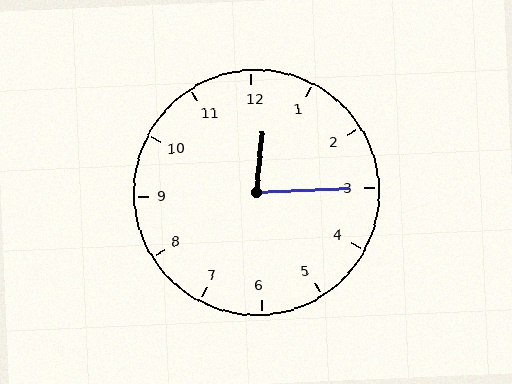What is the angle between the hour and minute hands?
Approximately 82 degrees.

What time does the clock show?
12:15.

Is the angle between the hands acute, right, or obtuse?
It is acute.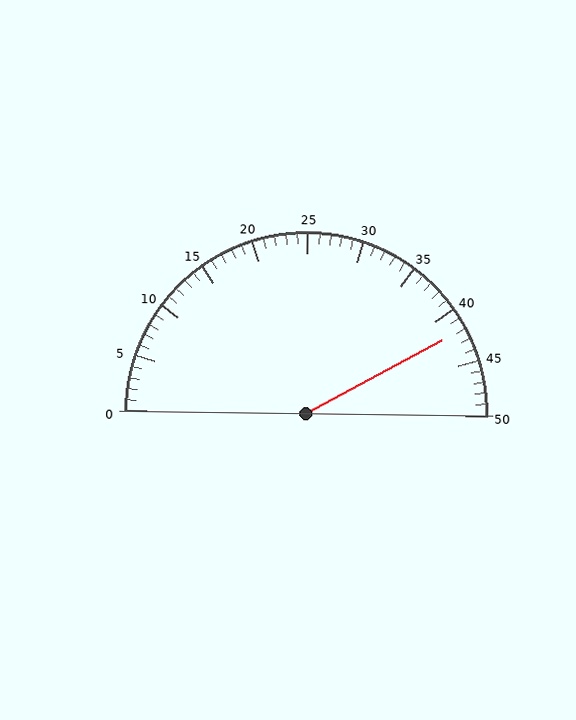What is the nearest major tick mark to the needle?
The nearest major tick mark is 40.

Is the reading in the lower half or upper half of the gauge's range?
The reading is in the upper half of the range (0 to 50).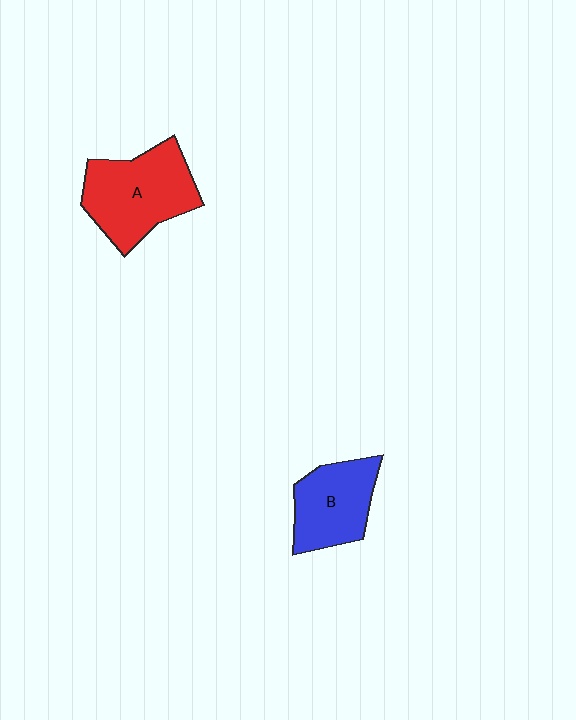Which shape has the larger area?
Shape A (red).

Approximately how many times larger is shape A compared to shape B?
Approximately 1.3 times.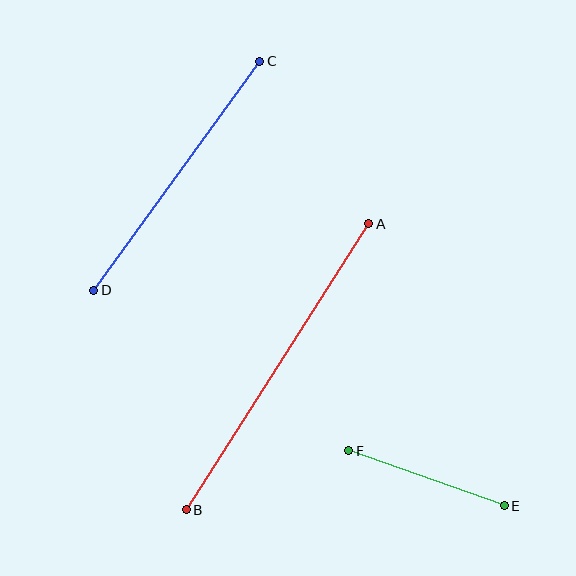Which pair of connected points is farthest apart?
Points A and B are farthest apart.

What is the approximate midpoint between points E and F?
The midpoint is at approximately (427, 478) pixels.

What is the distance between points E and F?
The distance is approximately 165 pixels.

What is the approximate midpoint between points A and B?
The midpoint is at approximately (277, 367) pixels.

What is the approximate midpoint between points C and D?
The midpoint is at approximately (177, 176) pixels.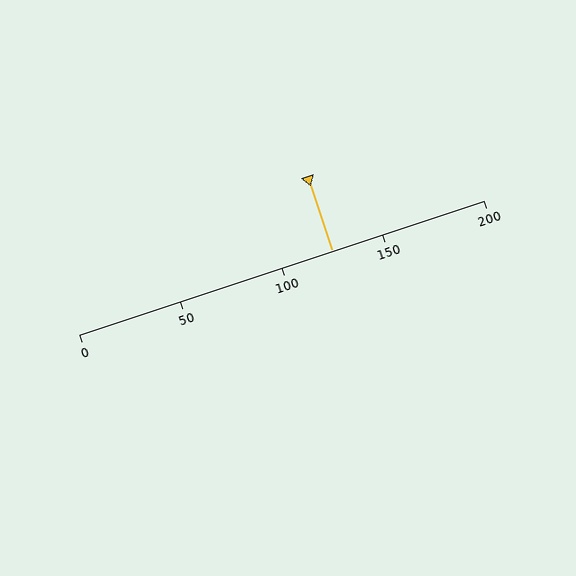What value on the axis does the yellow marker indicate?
The marker indicates approximately 125.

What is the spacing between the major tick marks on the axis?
The major ticks are spaced 50 apart.